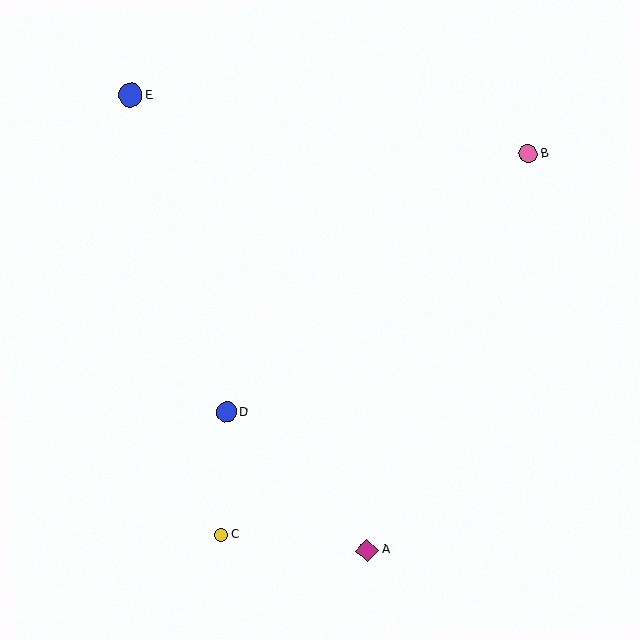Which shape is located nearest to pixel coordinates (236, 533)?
The yellow circle (labeled C) at (221, 535) is nearest to that location.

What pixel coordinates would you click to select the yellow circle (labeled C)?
Click at (221, 535) to select the yellow circle C.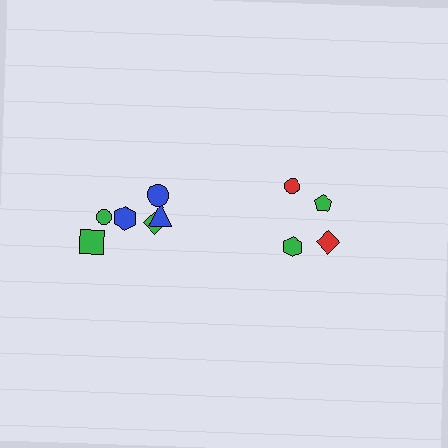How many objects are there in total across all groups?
There are 10 objects.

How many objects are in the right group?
There are 4 objects.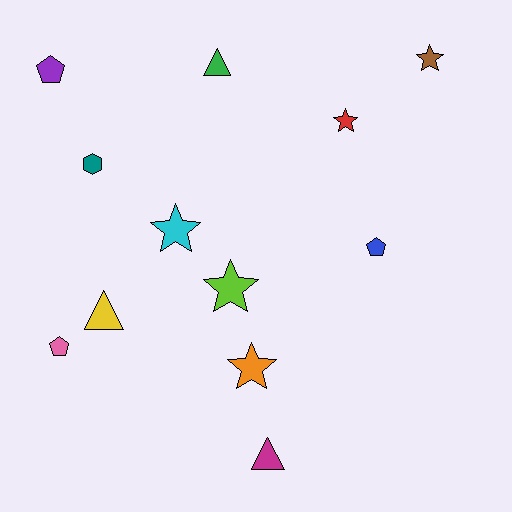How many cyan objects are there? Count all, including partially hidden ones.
There is 1 cyan object.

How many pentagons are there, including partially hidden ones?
There are 3 pentagons.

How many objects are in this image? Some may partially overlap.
There are 12 objects.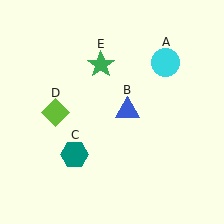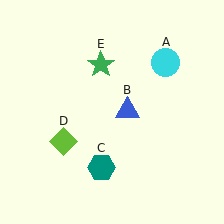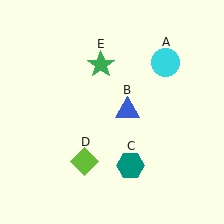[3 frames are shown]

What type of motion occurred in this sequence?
The teal hexagon (object C), lime diamond (object D) rotated counterclockwise around the center of the scene.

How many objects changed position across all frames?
2 objects changed position: teal hexagon (object C), lime diamond (object D).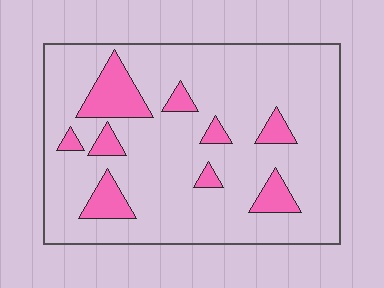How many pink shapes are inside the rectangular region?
9.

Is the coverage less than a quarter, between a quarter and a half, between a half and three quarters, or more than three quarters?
Less than a quarter.